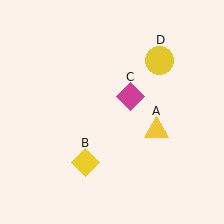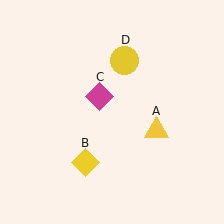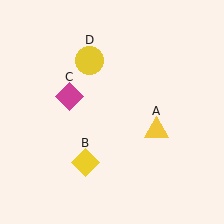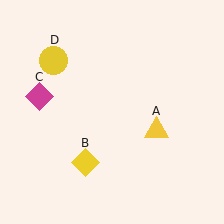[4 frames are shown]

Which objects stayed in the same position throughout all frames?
Yellow triangle (object A) and yellow diamond (object B) remained stationary.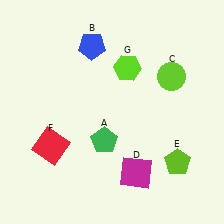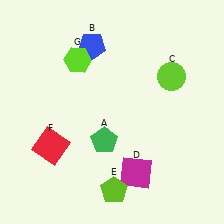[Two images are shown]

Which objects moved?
The objects that moved are: the lime pentagon (E), the lime hexagon (G).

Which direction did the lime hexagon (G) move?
The lime hexagon (G) moved left.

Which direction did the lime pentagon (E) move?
The lime pentagon (E) moved left.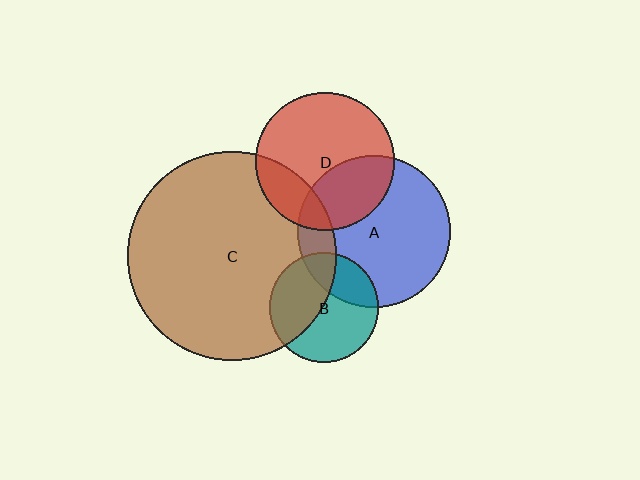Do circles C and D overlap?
Yes.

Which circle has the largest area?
Circle C (brown).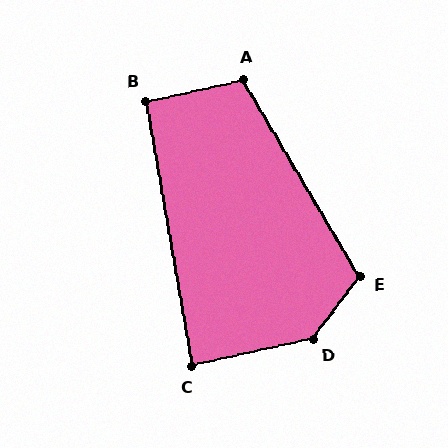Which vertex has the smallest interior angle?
C, at approximately 87 degrees.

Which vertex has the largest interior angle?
D, at approximately 139 degrees.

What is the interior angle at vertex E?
Approximately 113 degrees (obtuse).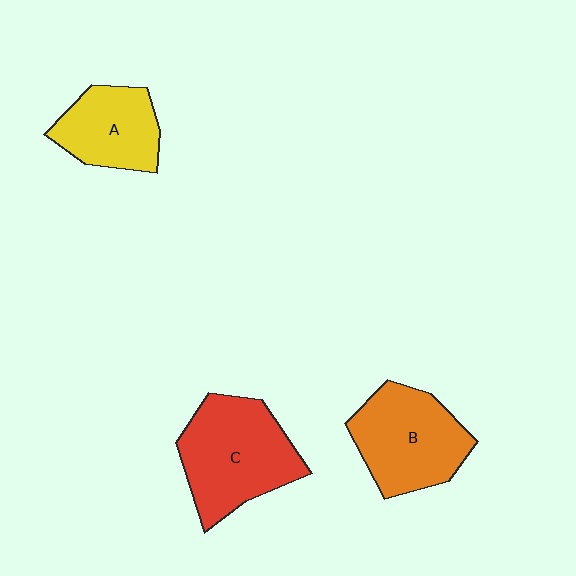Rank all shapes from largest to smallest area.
From largest to smallest: C (red), B (orange), A (yellow).